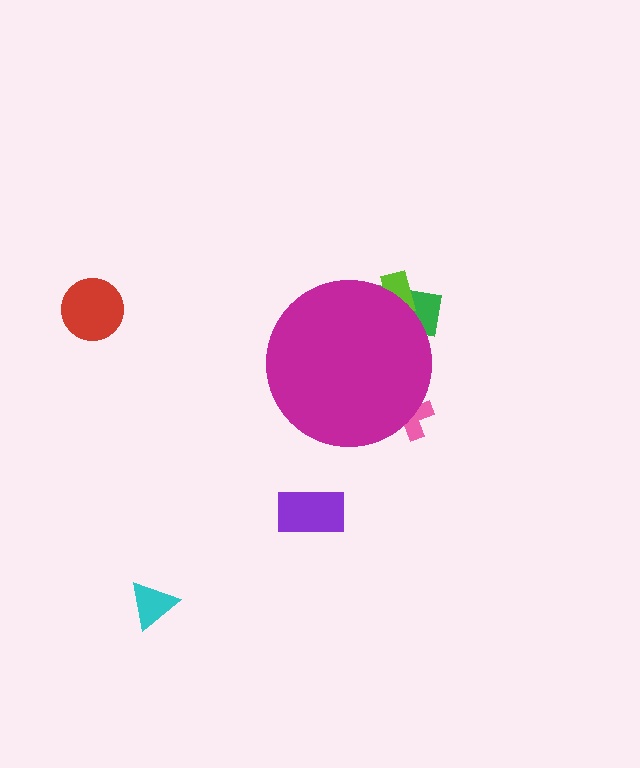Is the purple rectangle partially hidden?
No, the purple rectangle is fully visible.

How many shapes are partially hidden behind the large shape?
3 shapes are partially hidden.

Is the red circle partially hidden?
No, the red circle is fully visible.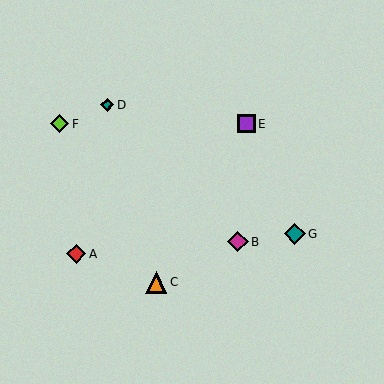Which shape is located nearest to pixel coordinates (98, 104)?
The teal diamond (labeled D) at (107, 105) is nearest to that location.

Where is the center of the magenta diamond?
The center of the magenta diamond is at (238, 242).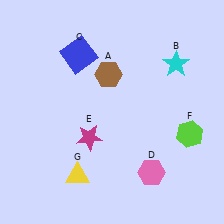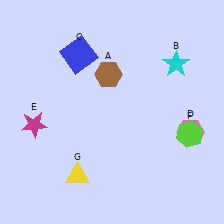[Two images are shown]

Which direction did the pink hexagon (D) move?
The pink hexagon (D) moved up.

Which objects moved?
The objects that moved are: the pink hexagon (D), the magenta star (E).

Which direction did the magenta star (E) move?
The magenta star (E) moved left.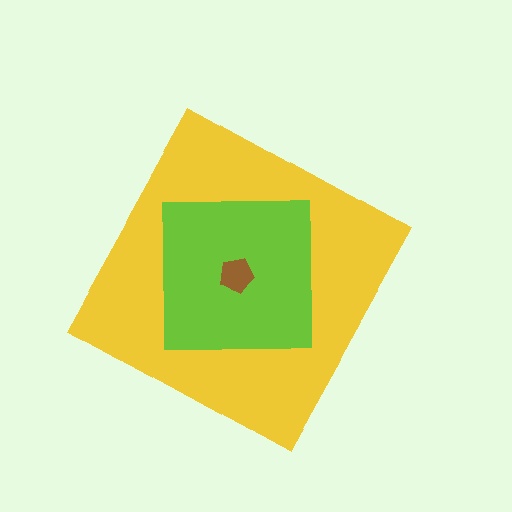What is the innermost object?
The brown pentagon.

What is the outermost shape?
The yellow diamond.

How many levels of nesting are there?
3.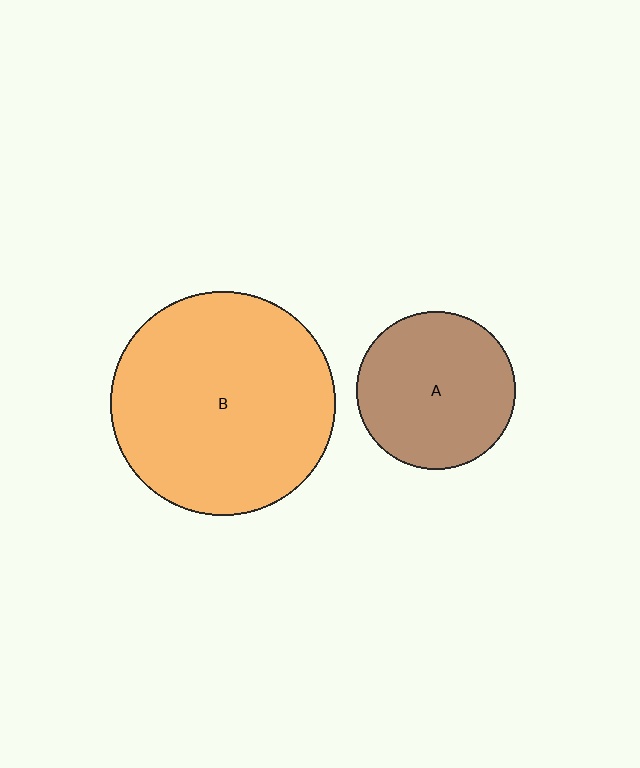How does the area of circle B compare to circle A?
Approximately 2.0 times.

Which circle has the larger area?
Circle B (orange).